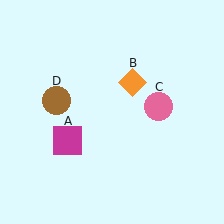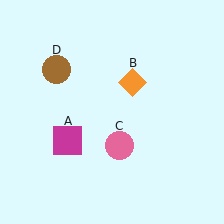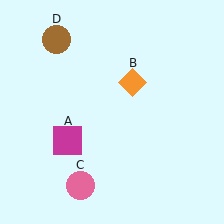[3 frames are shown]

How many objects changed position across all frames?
2 objects changed position: pink circle (object C), brown circle (object D).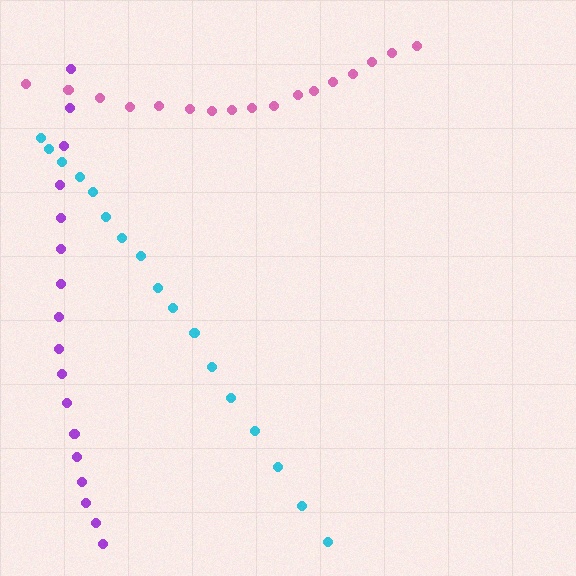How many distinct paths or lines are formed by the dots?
There are 3 distinct paths.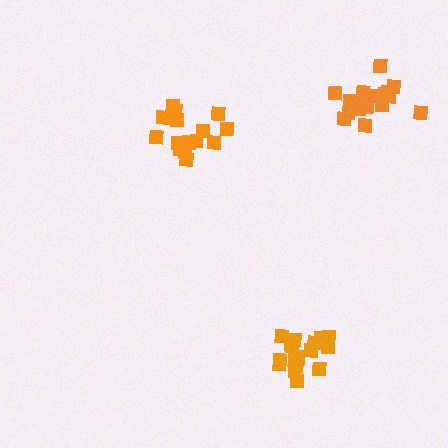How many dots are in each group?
Group 1: 19 dots, Group 2: 15 dots, Group 3: 19 dots (53 total).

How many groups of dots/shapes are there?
There are 3 groups.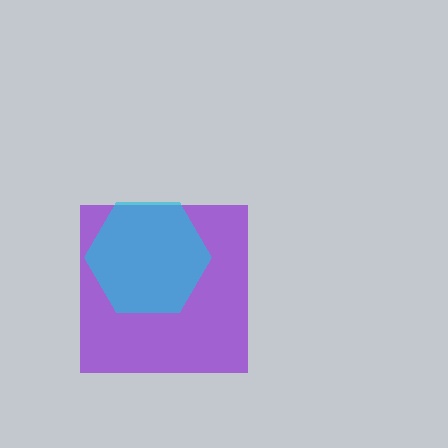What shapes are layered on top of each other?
The layered shapes are: a purple square, a cyan hexagon.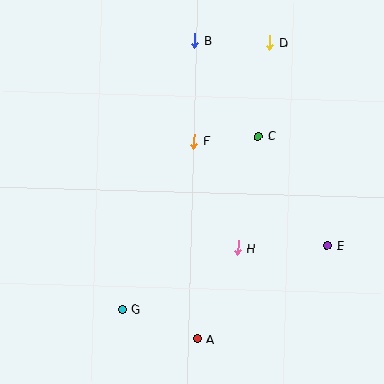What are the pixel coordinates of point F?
Point F is at (194, 141).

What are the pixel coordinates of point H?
Point H is at (238, 248).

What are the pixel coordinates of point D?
Point D is at (270, 43).